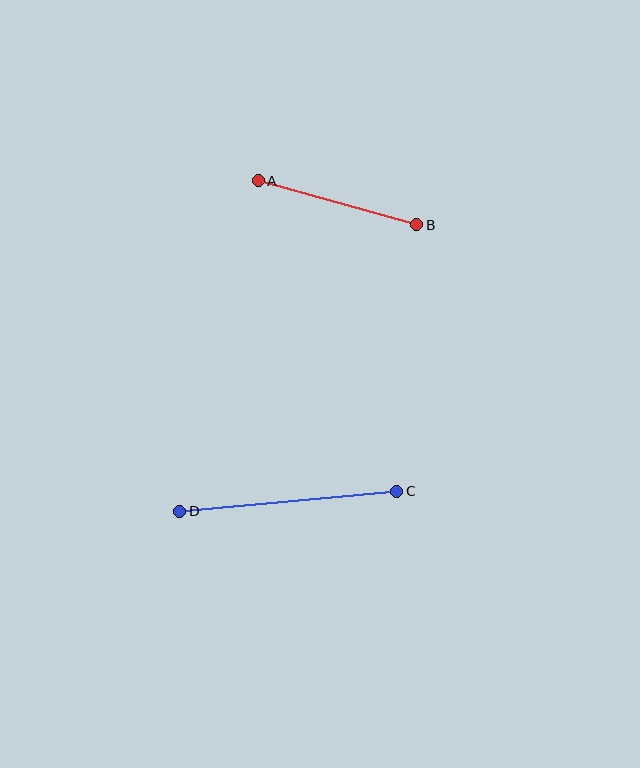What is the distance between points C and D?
The distance is approximately 218 pixels.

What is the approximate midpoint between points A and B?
The midpoint is at approximately (338, 203) pixels.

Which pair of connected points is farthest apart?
Points C and D are farthest apart.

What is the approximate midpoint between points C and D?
The midpoint is at approximately (288, 501) pixels.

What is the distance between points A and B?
The distance is approximately 164 pixels.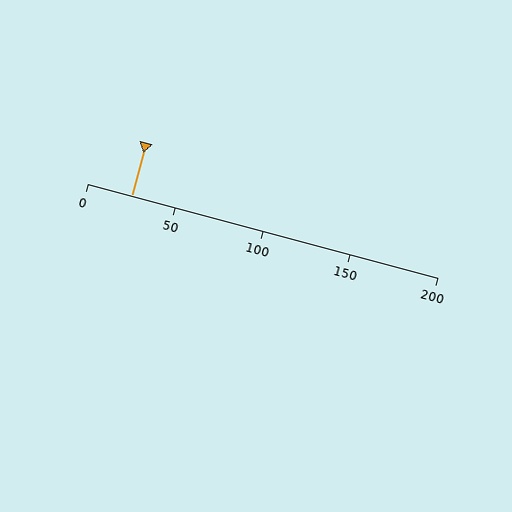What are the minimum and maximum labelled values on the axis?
The axis runs from 0 to 200.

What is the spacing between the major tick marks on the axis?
The major ticks are spaced 50 apart.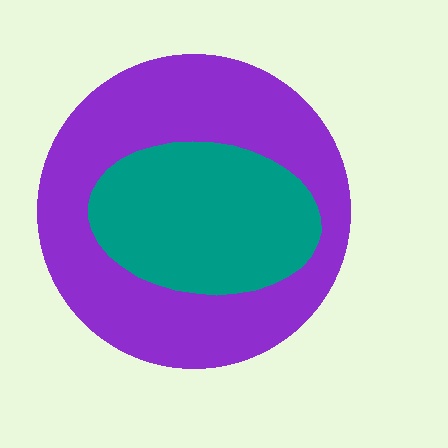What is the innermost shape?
The teal ellipse.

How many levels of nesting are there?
2.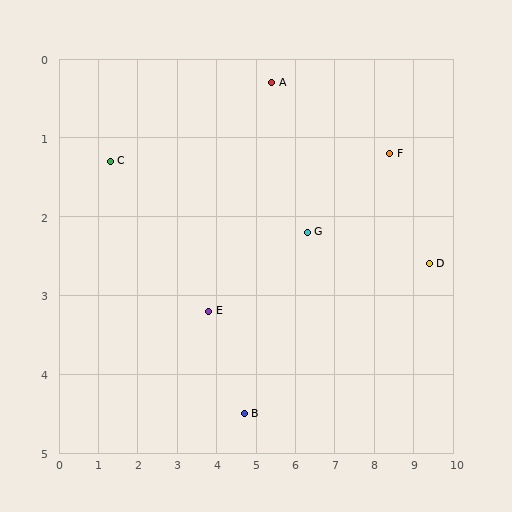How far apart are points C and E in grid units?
Points C and E are about 3.1 grid units apart.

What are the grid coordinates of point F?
Point F is at approximately (8.4, 1.2).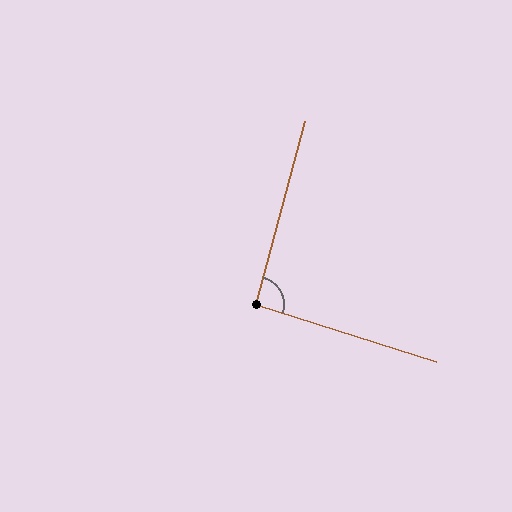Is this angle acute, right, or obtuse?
It is approximately a right angle.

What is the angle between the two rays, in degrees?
Approximately 92 degrees.